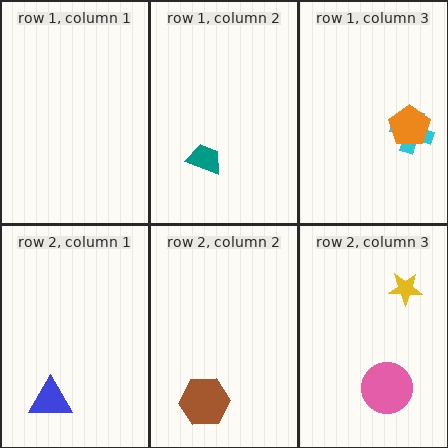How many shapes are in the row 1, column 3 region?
2.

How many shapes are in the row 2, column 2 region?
1.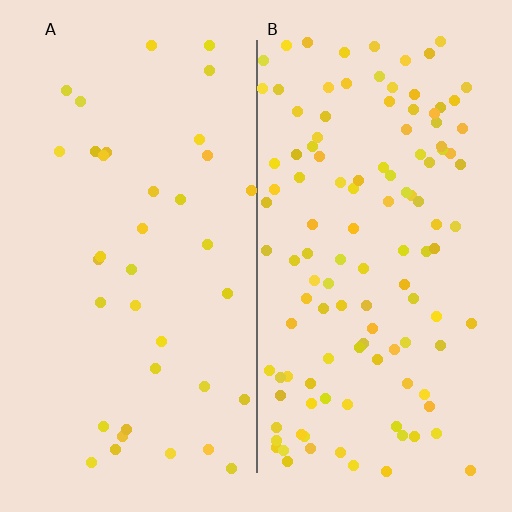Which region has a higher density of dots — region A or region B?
B (the right).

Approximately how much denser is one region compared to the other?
Approximately 3.2× — region B over region A.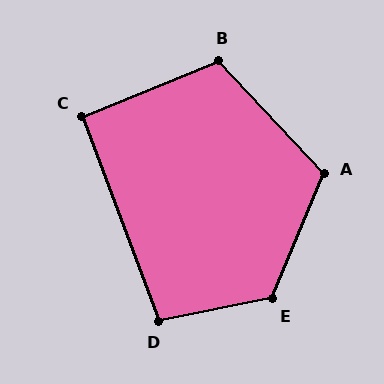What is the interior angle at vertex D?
Approximately 99 degrees (obtuse).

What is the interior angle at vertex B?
Approximately 111 degrees (obtuse).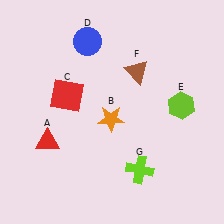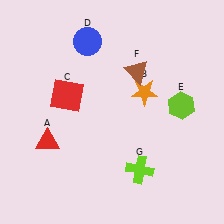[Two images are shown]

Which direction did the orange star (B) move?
The orange star (B) moved right.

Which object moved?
The orange star (B) moved right.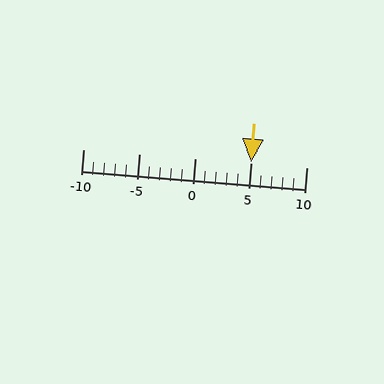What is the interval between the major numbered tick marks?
The major tick marks are spaced 5 units apart.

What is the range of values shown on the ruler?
The ruler shows values from -10 to 10.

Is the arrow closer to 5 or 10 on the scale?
The arrow is closer to 5.